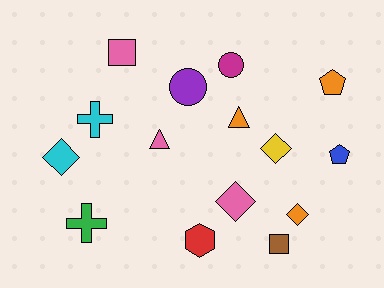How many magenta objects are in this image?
There is 1 magenta object.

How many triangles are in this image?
There are 2 triangles.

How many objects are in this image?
There are 15 objects.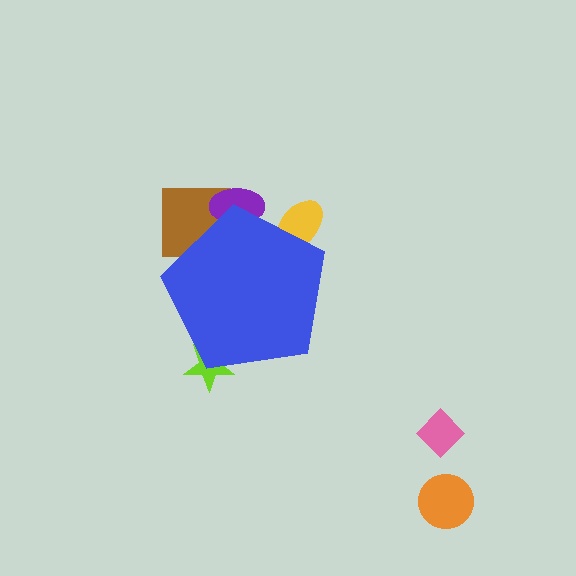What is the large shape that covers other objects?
A blue pentagon.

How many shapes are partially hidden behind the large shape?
4 shapes are partially hidden.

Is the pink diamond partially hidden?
No, the pink diamond is fully visible.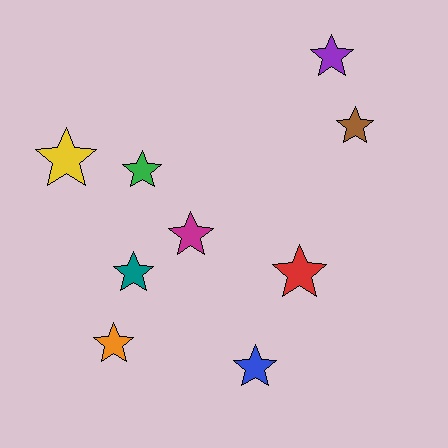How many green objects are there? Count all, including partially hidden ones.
There is 1 green object.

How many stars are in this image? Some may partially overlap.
There are 9 stars.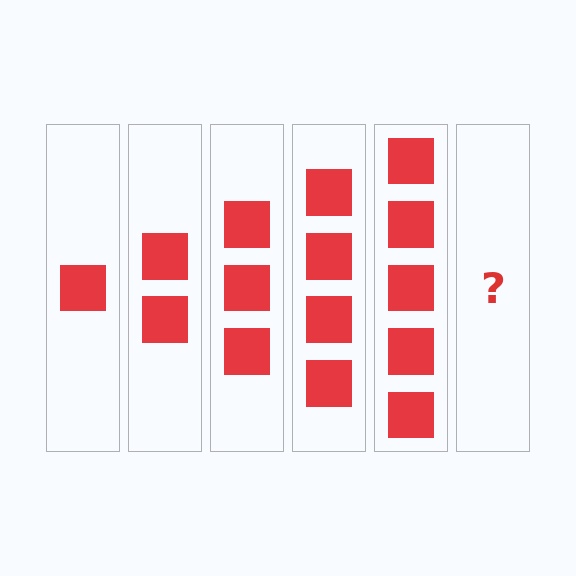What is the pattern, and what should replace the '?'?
The pattern is that each step adds one more square. The '?' should be 6 squares.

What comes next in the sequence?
The next element should be 6 squares.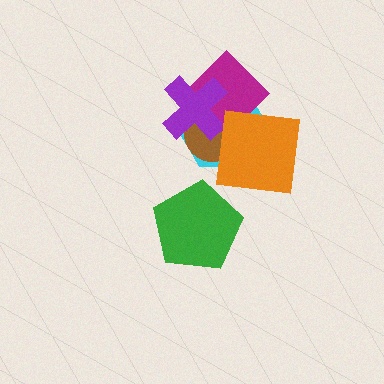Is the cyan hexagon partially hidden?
Yes, it is partially covered by another shape.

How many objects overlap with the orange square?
3 objects overlap with the orange square.